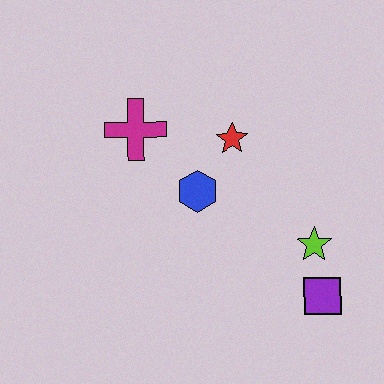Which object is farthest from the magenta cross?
The purple square is farthest from the magenta cross.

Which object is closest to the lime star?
The purple square is closest to the lime star.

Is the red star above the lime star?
Yes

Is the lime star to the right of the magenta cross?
Yes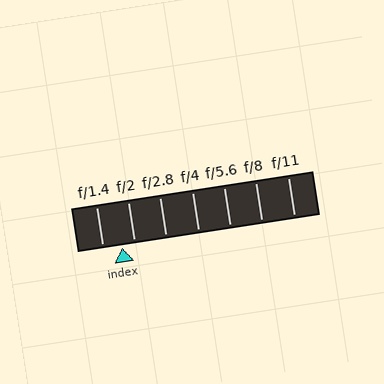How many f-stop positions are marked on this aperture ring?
There are 7 f-stop positions marked.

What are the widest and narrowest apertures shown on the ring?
The widest aperture shown is f/1.4 and the narrowest is f/11.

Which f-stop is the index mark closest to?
The index mark is closest to f/2.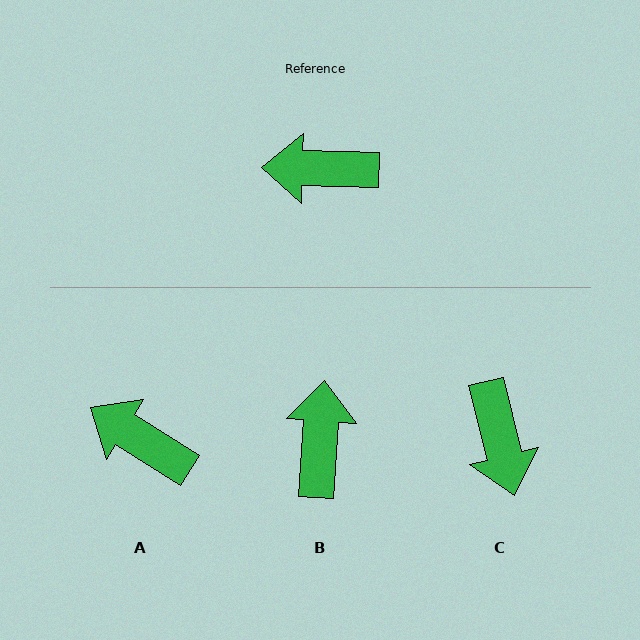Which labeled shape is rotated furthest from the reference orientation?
C, about 105 degrees away.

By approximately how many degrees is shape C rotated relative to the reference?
Approximately 105 degrees counter-clockwise.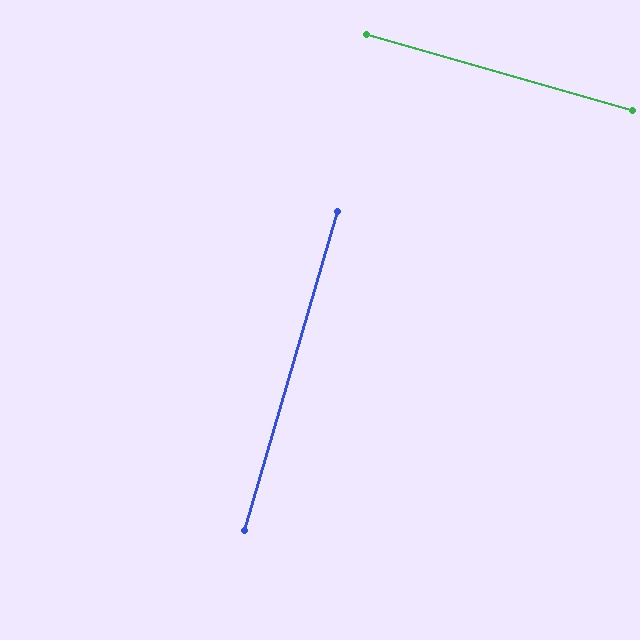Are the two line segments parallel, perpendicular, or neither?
Perpendicular — they meet at approximately 90°.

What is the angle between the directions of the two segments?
Approximately 90 degrees.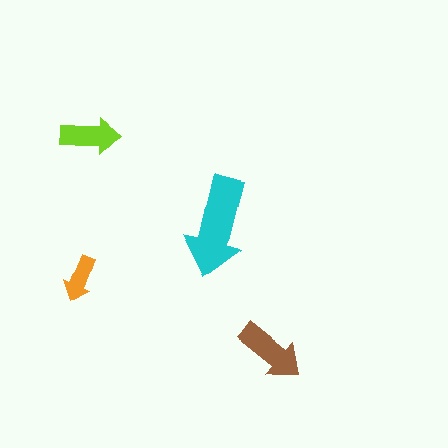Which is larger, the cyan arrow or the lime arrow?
The cyan one.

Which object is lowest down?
The brown arrow is bottommost.